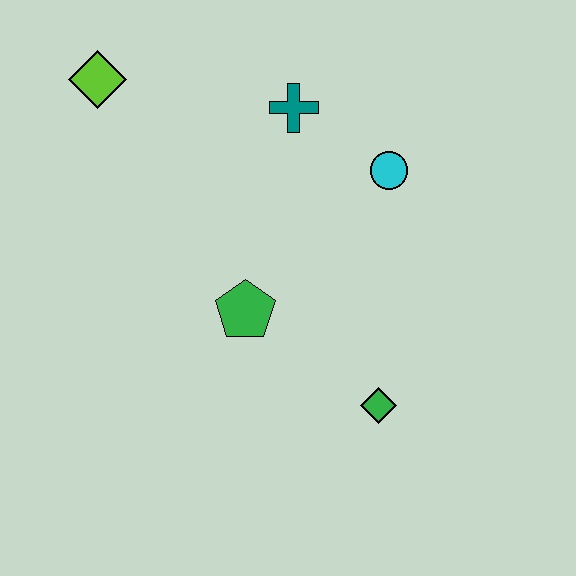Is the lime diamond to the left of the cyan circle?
Yes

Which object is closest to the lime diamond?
The teal cross is closest to the lime diamond.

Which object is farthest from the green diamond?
The lime diamond is farthest from the green diamond.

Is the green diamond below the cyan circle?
Yes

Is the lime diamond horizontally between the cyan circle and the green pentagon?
No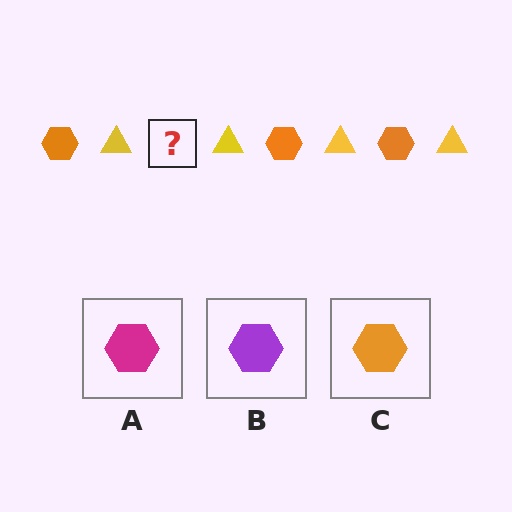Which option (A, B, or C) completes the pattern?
C.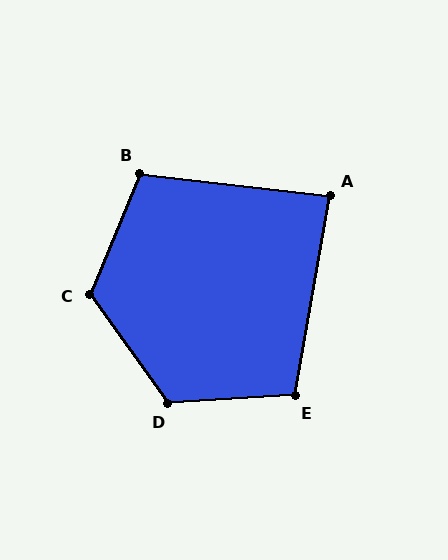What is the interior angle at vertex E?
Approximately 103 degrees (obtuse).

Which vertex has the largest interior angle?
D, at approximately 122 degrees.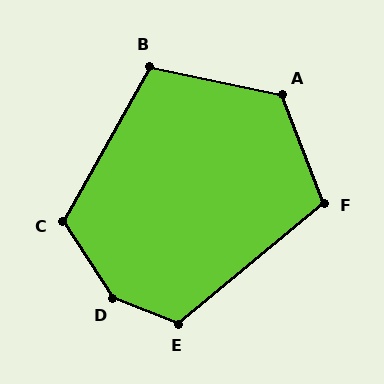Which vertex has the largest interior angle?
D, at approximately 144 degrees.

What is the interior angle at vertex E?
Approximately 119 degrees (obtuse).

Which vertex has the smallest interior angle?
B, at approximately 107 degrees.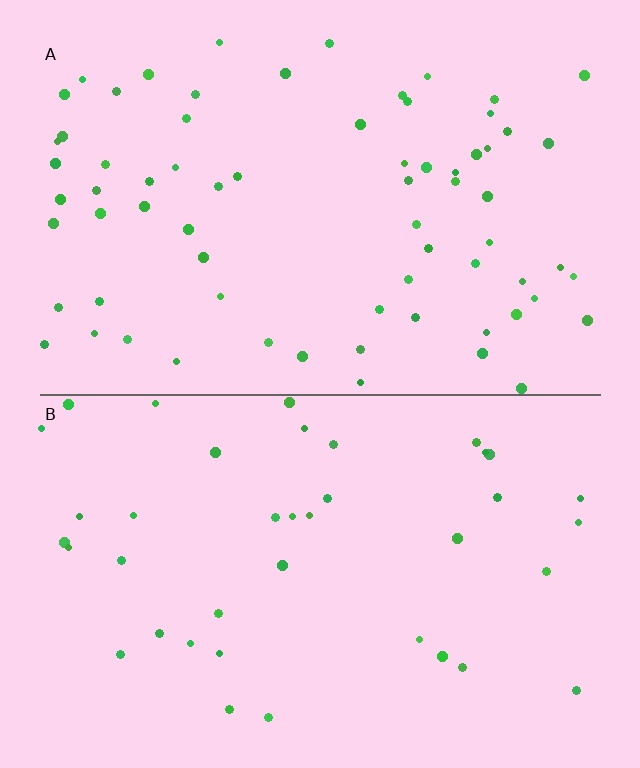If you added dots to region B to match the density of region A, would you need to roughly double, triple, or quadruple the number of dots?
Approximately double.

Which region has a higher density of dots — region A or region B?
A (the top).